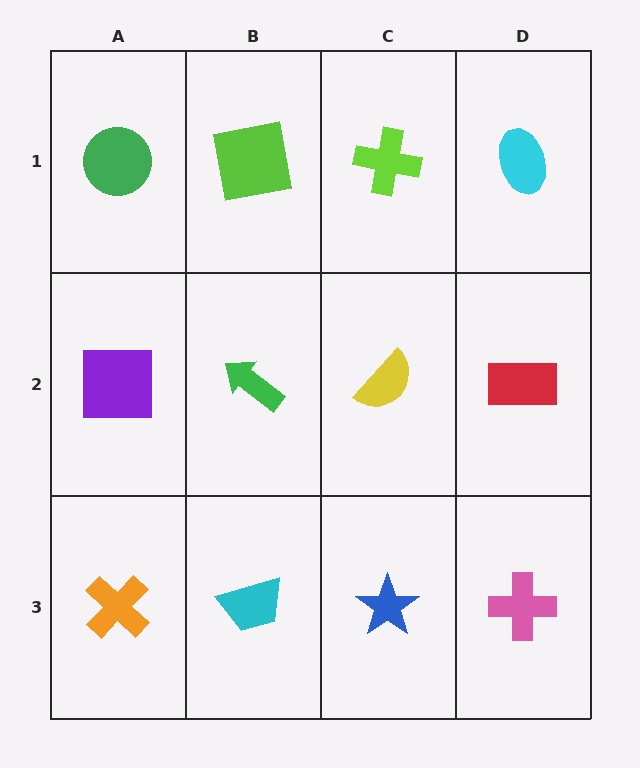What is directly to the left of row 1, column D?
A lime cross.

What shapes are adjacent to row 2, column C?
A lime cross (row 1, column C), a blue star (row 3, column C), a green arrow (row 2, column B), a red rectangle (row 2, column D).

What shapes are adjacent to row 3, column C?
A yellow semicircle (row 2, column C), a cyan trapezoid (row 3, column B), a pink cross (row 3, column D).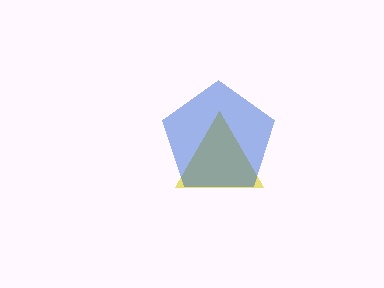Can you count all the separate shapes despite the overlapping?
Yes, there are 2 separate shapes.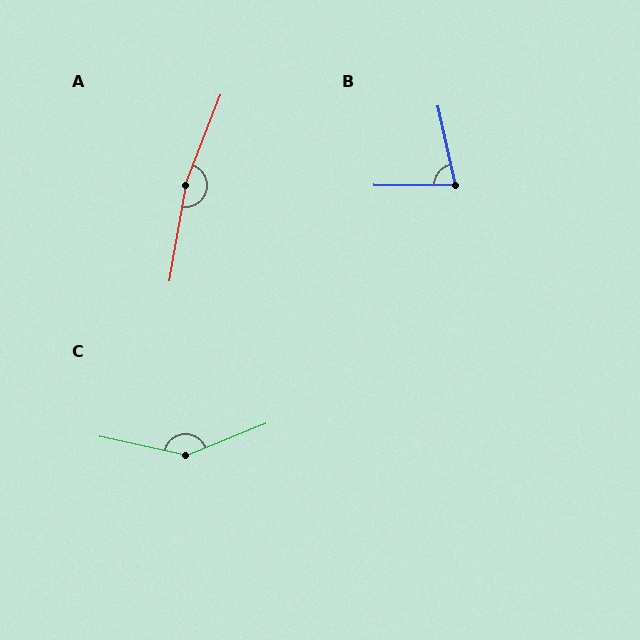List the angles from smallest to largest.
B (77°), C (146°), A (168°).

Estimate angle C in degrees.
Approximately 146 degrees.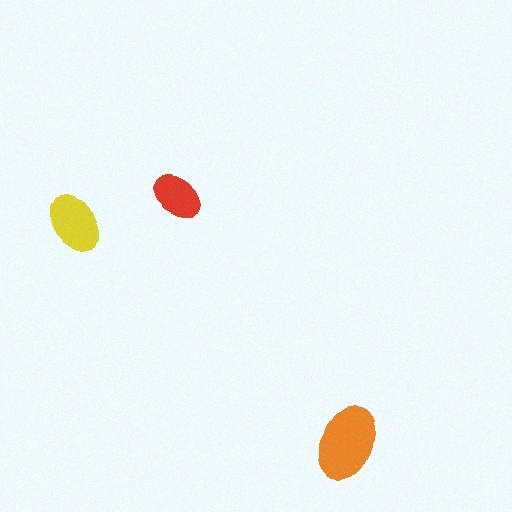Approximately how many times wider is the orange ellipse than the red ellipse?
About 1.5 times wider.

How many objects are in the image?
There are 3 objects in the image.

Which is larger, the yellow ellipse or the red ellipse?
The yellow one.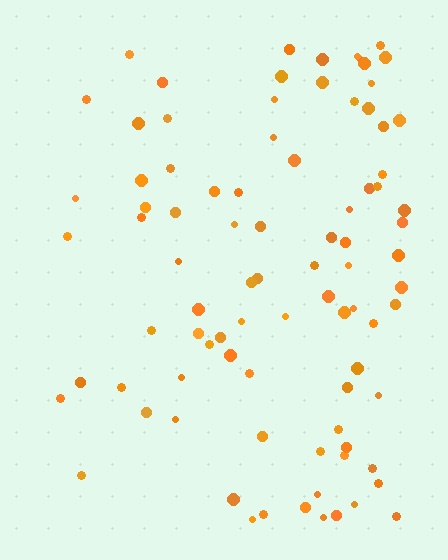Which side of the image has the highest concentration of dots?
The right.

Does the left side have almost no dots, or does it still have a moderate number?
Still a moderate number, just noticeably fewer than the right.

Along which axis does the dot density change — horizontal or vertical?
Horizontal.